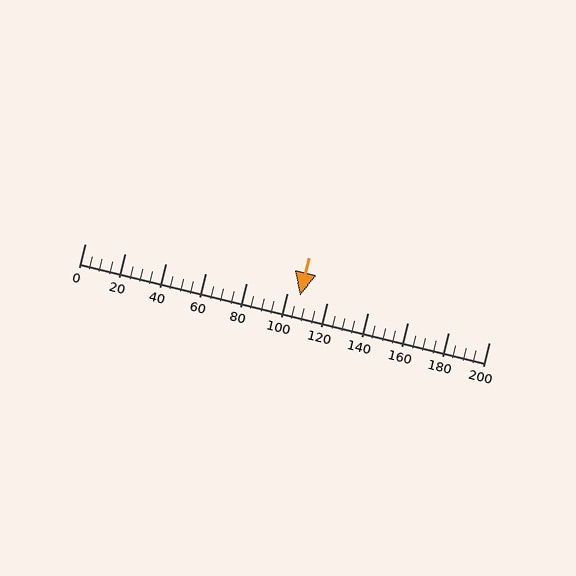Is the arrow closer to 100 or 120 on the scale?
The arrow is closer to 100.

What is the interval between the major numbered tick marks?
The major tick marks are spaced 20 units apart.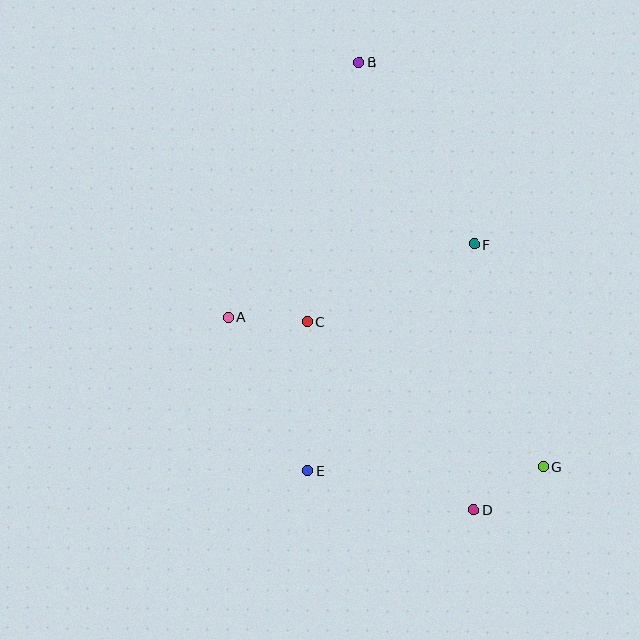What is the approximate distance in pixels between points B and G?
The distance between B and G is approximately 444 pixels.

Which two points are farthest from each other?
Points B and D are farthest from each other.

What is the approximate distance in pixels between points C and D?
The distance between C and D is approximately 251 pixels.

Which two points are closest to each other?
Points A and C are closest to each other.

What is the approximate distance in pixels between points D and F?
The distance between D and F is approximately 265 pixels.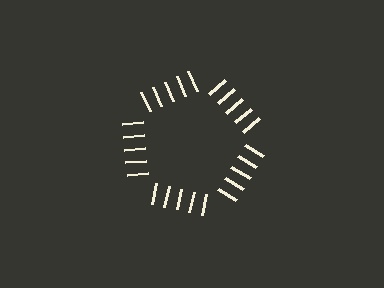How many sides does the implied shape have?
5 sides — the line-ends trace a pentagon.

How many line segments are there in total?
25 — 5 along each of the 5 edges.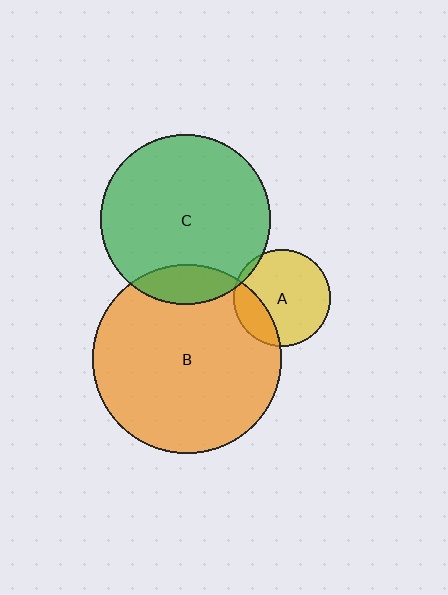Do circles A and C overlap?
Yes.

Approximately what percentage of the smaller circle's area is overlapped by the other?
Approximately 5%.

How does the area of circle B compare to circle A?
Approximately 3.7 times.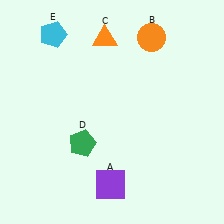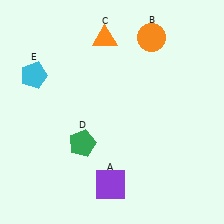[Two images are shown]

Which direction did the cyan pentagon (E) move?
The cyan pentagon (E) moved down.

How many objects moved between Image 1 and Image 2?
1 object moved between the two images.